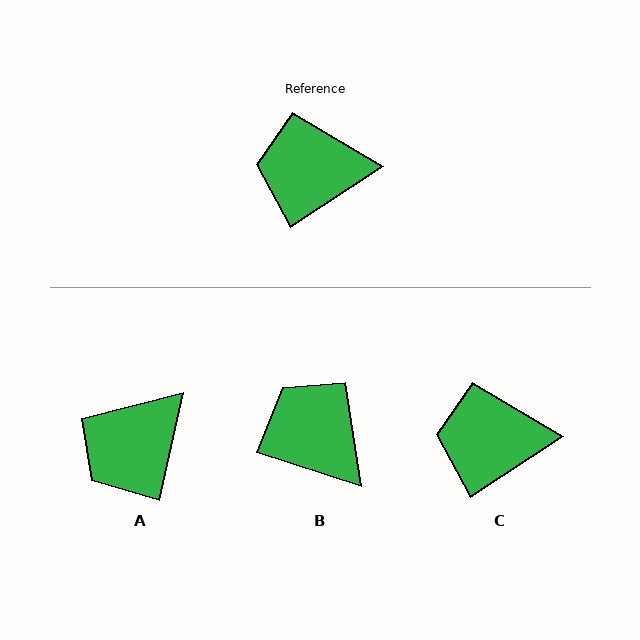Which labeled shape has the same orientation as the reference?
C.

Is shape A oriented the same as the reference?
No, it is off by about 45 degrees.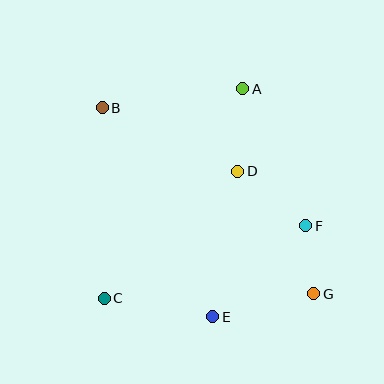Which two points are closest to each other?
Points F and G are closest to each other.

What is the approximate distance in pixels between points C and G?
The distance between C and G is approximately 210 pixels.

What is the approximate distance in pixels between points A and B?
The distance between A and B is approximately 142 pixels.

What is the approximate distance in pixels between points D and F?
The distance between D and F is approximately 87 pixels.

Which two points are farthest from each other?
Points B and G are farthest from each other.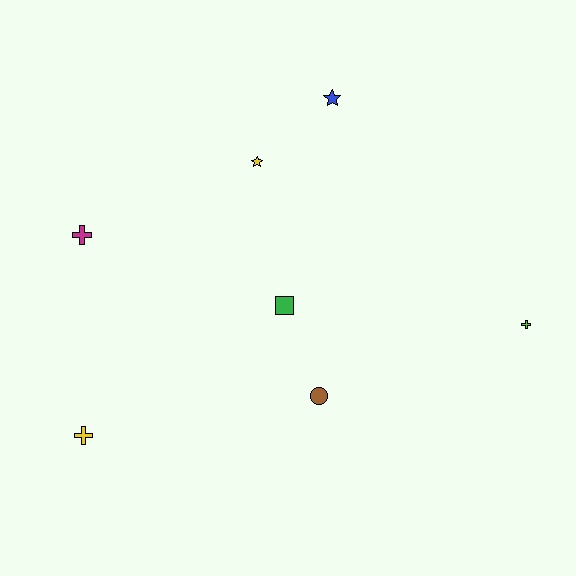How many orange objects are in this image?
There are no orange objects.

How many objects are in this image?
There are 7 objects.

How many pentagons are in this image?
There are no pentagons.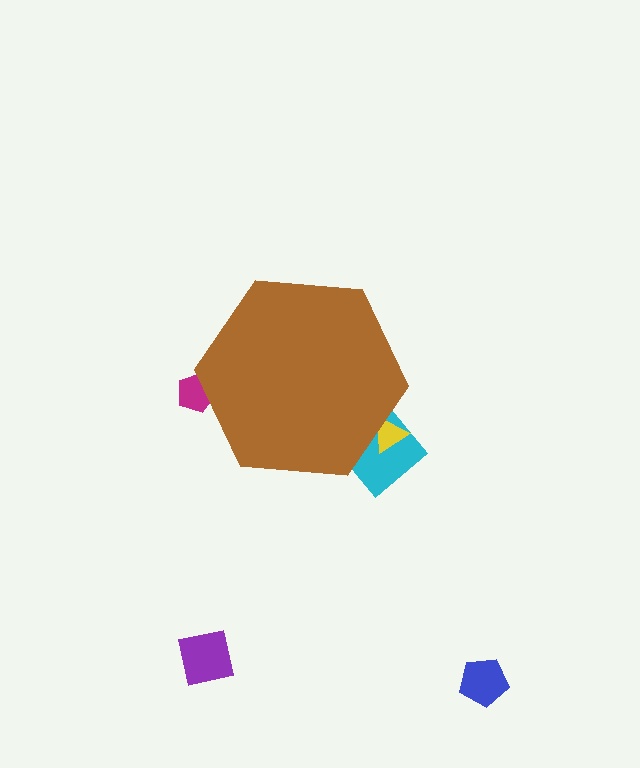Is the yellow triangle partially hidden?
Yes, the yellow triangle is partially hidden behind the brown hexagon.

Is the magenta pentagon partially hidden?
Yes, the magenta pentagon is partially hidden behind the brown hexagon.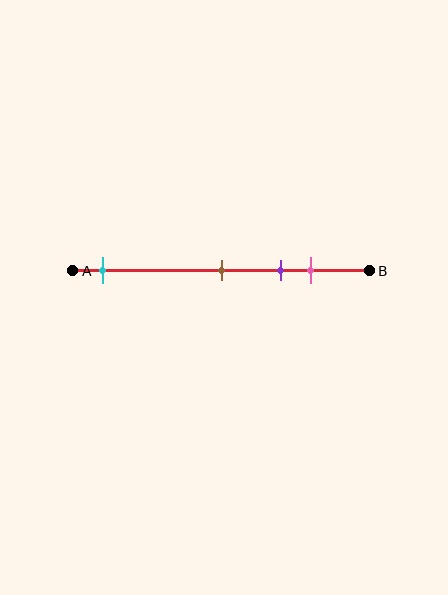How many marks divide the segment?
There are 4 marks dividing the segment.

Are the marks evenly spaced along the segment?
No, the marks are not evenly spaced.